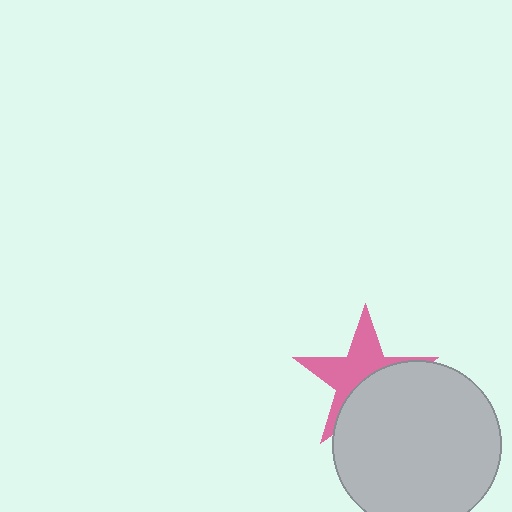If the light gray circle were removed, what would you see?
You would see the complete pink star.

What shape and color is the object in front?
The object in front is a light gray circle.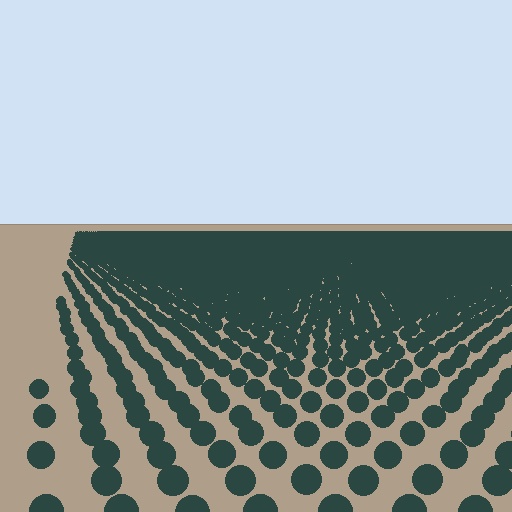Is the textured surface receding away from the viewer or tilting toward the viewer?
The surface is receding away from the viewer. Texture elements get smaller and denser toward the top.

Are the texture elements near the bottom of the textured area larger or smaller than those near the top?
Larger. Near the bottom, elements are closer to the viewer and appear at a bigger on-screen size.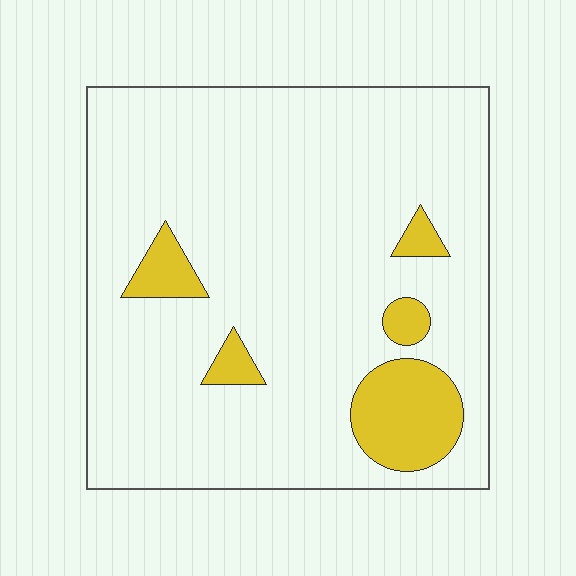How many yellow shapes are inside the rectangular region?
5.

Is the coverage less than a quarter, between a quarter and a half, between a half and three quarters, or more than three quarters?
Less than a quarter.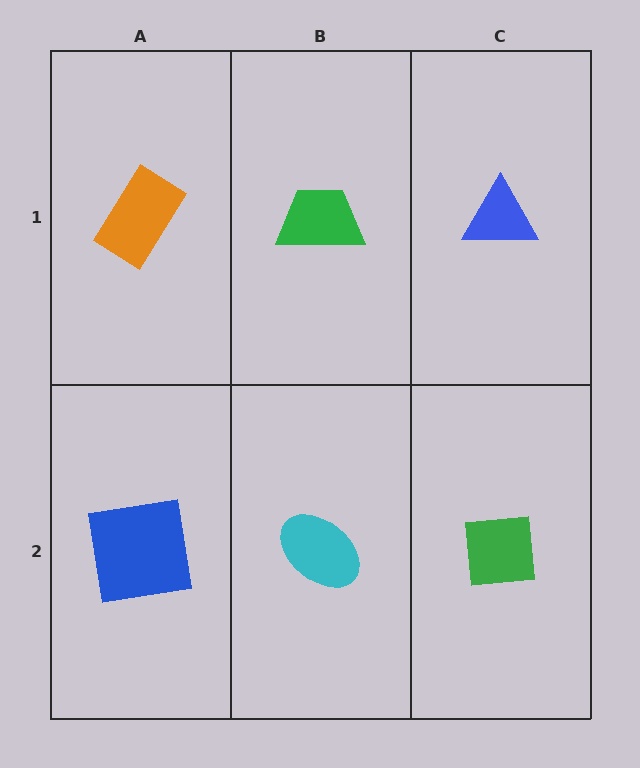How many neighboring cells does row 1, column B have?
3.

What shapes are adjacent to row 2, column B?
A green trapezoid (row 1, column B), a blue square (row 2, column A), a green square (row 2, column C).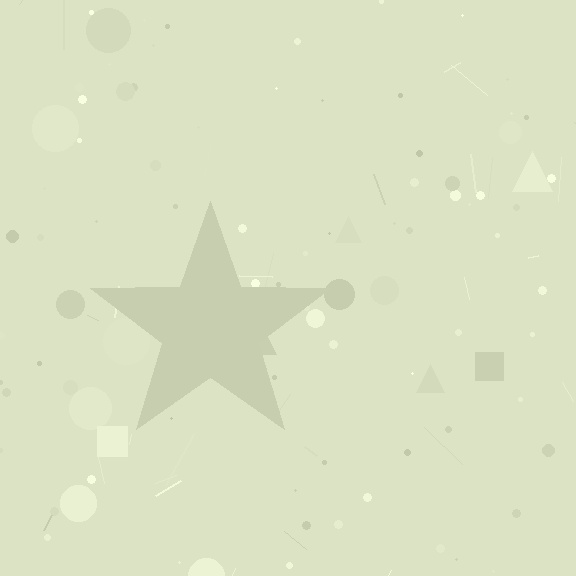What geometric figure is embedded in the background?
A star is embedded in the background.